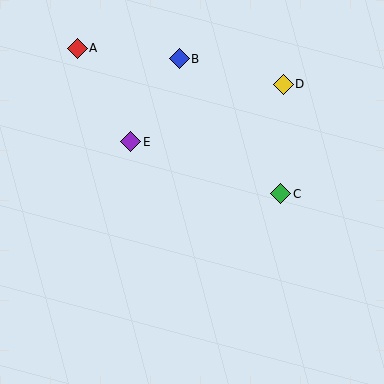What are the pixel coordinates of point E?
Point E is at (131, 142).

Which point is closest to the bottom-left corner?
Point E is closest to the bottom-left corner.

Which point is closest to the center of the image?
Point E at (131, 142) is closest to the center.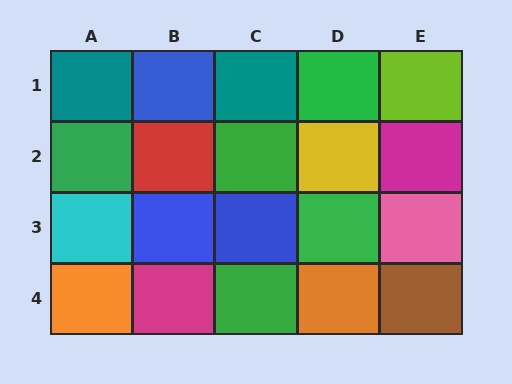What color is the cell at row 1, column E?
Lime.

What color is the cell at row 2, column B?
Red.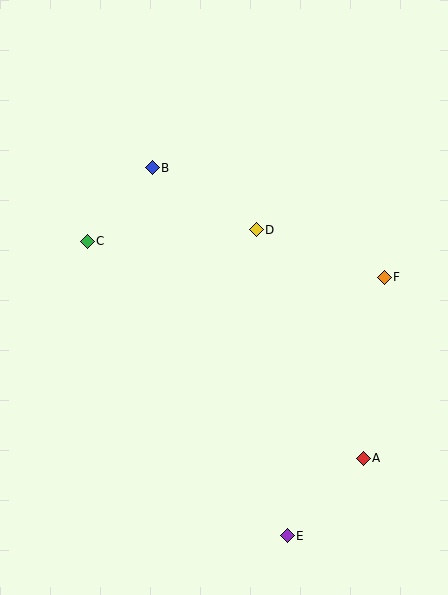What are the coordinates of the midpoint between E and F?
The midpoint between E and F is at (336, 407).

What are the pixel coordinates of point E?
Point E is at (287, 536).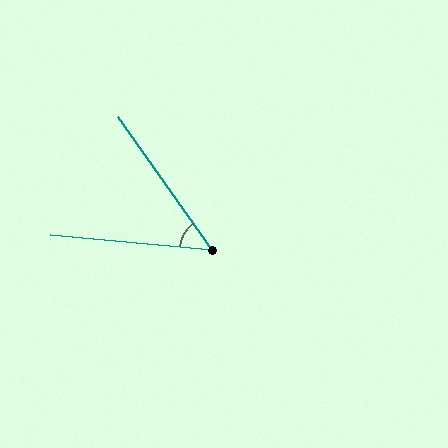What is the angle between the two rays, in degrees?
Approximately 49 degrees.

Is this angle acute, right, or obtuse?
It is acute.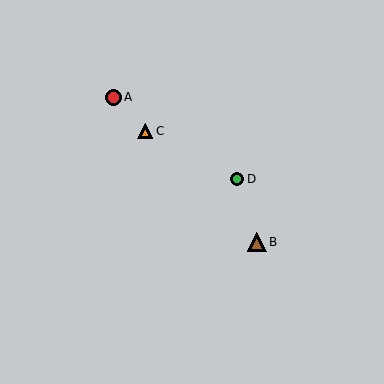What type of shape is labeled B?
Shape B is a brown triangle.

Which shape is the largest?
The brown triangle (labeled B) is the largest.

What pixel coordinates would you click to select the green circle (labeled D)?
Click at (237, 179) to select the green circle D.